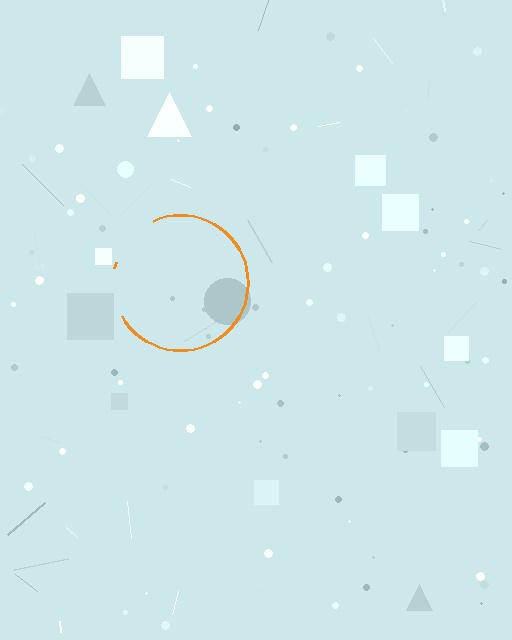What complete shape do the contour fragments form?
The contour fragments form a circle.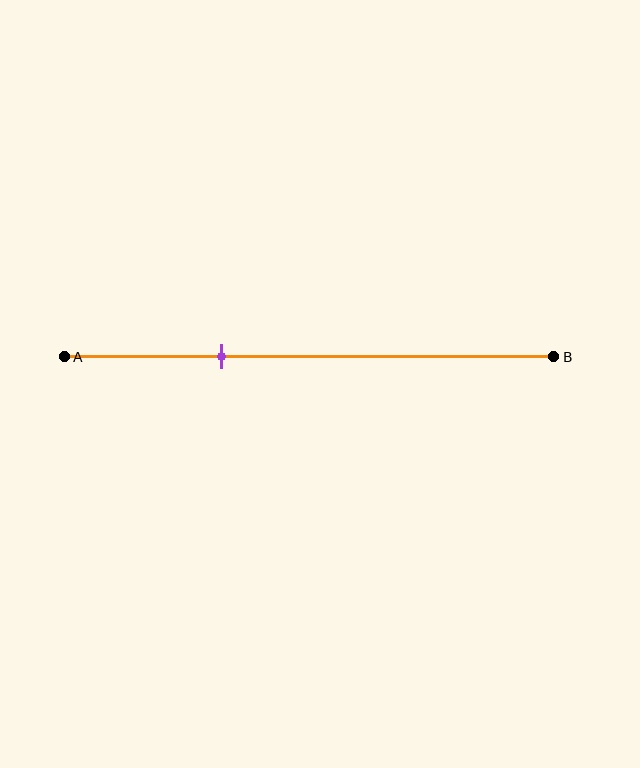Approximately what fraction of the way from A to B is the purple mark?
The purple mark is approximately 30% of the way from A to B.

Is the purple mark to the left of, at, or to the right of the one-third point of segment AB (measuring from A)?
The purple mark is approximately at the one-third point of segment AB.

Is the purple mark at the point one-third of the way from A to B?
Yes, the mark is approximately at the one-third point.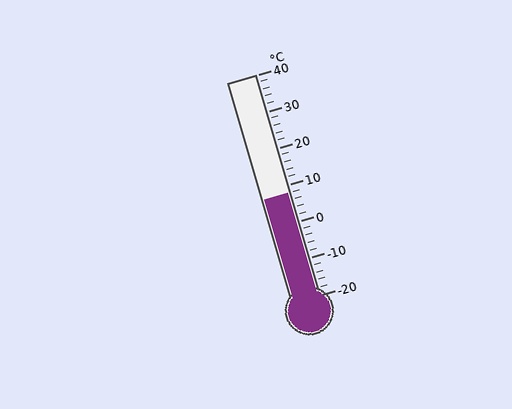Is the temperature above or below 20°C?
The temperature is below 20°C.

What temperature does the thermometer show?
The thermometer shows approximately 8°C.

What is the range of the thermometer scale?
The thermometer scale ranges from -20°C to 40°C.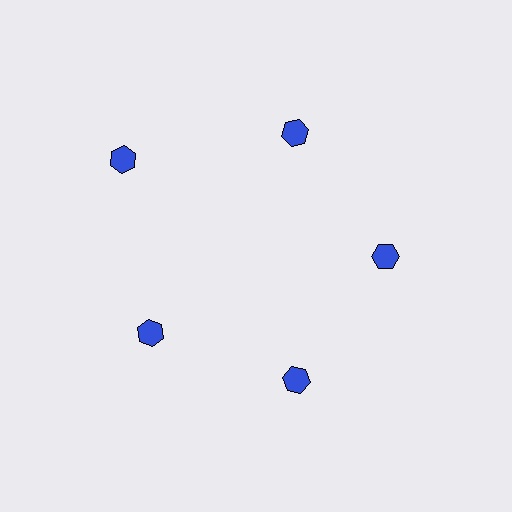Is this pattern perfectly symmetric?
No. The 5 blue hexagons are arranged in a ring, but one element near the 10 o'clock position is pushed outward from the center, breaking the 5-fold rotational symmetry.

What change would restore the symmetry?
The symmetry would be restored by moving it inward, back onto the ring so that all 5 hexagons sit at equal angles and equal distance from the center.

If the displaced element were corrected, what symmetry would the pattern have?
It would have 5-fold rotational symmetry — the pattern would map onto itself every 72 degrees.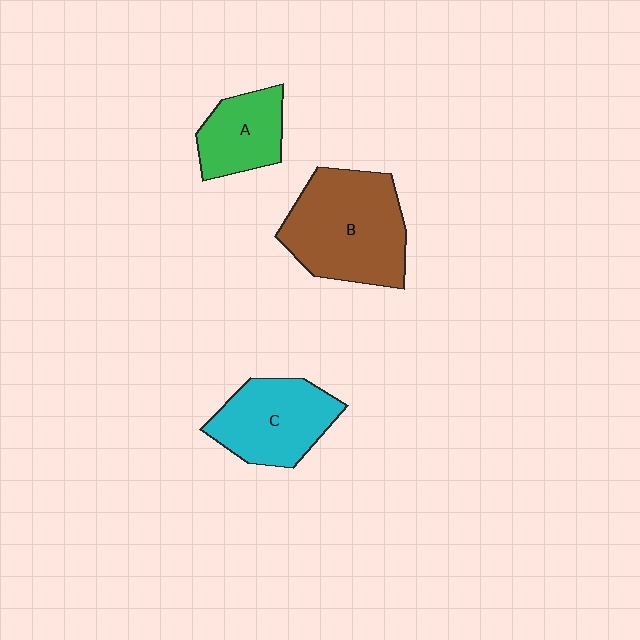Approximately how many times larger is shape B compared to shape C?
Approximately 1.4 times.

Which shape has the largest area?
Shape B (brown).